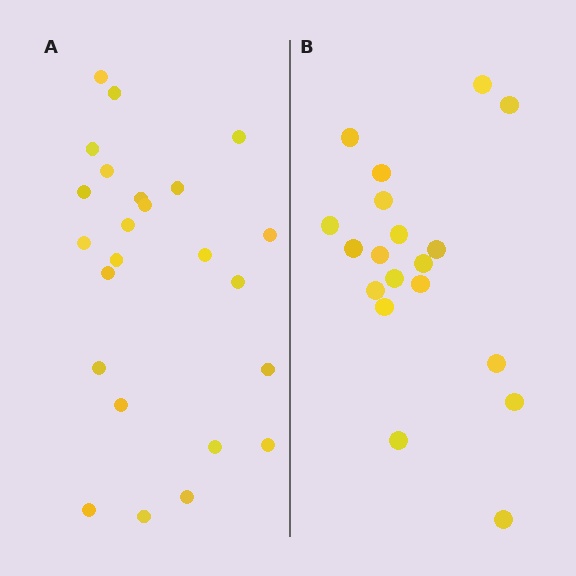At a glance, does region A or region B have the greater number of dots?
Region A (the left region) has more dots.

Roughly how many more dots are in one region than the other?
Region A has about 5 more dots than region B.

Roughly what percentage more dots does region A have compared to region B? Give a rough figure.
About 25% more.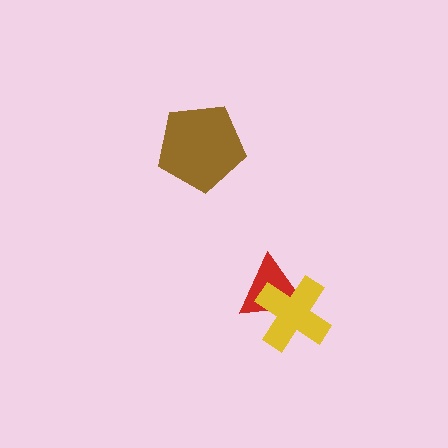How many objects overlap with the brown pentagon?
0 objects overlap with the brown pentagon.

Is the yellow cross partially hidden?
No, no other shape covers it.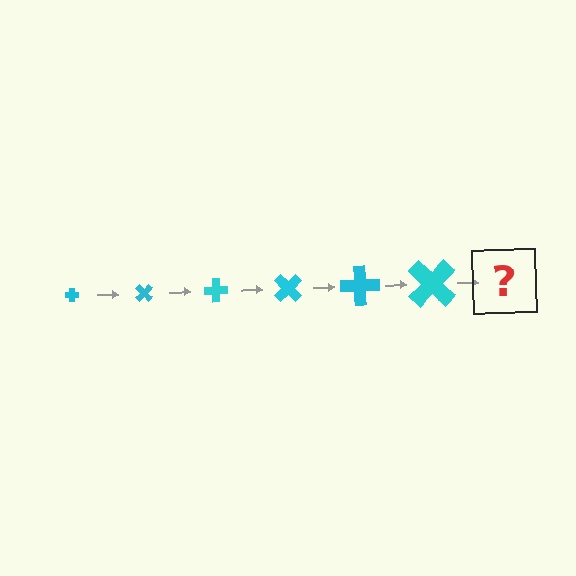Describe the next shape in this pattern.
It should be a cross, larger than the previous one and rotated 270 degrees from the start.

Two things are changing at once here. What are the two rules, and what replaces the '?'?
The two rules are that the cross grows larger each step and it rotates 45 degrees each step. The '?' should be a cross, larger than the previous one and rotated 270 degrees from the start.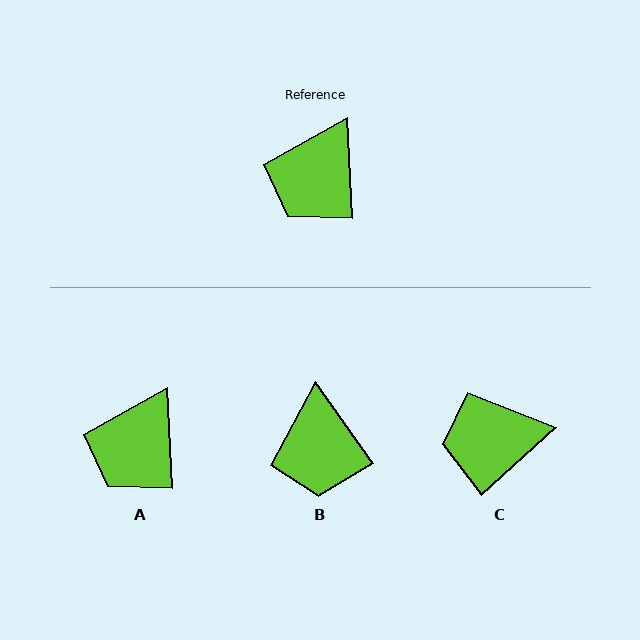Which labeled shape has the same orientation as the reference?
A.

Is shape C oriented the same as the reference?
No, it is off by about 51 degrees.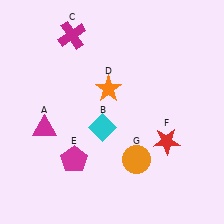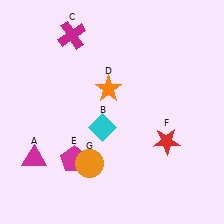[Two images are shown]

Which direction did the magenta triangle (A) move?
The magenta triangle (A) moved down.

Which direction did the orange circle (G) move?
The orange circle (G) moved left.